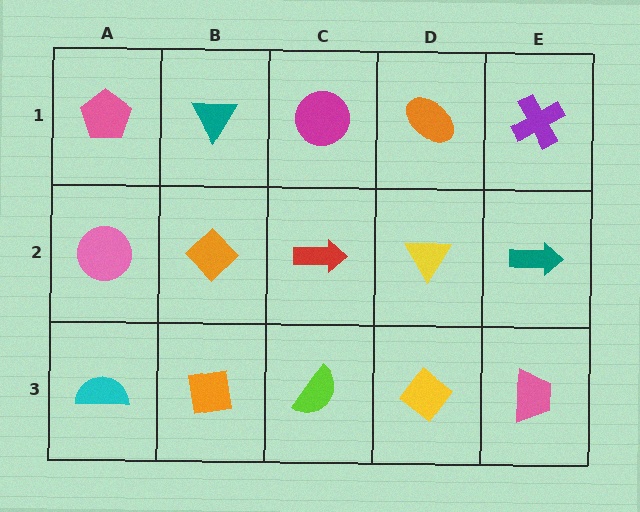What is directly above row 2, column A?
A pink pentagon.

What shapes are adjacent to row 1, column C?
A red arrow (row 2, column C), a teal triangle (row 1, column B), an orange ellipse (row 1, column D).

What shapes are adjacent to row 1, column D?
A yellow triangle (row 2, column D), a magenta circle (row 1, column C), a purple cross (row 1, column E).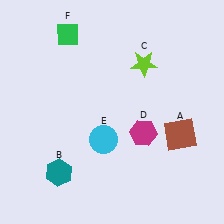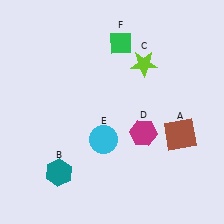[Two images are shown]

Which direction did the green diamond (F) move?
The green diamond (F) moved right.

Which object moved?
The green diamond (F) moved right.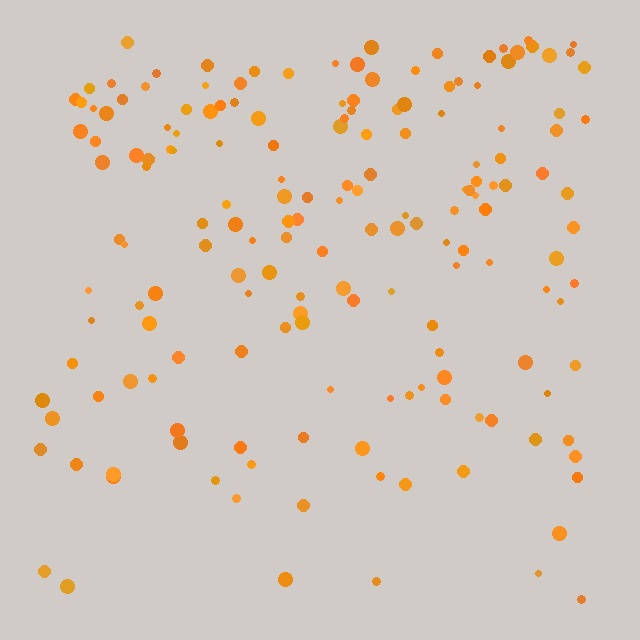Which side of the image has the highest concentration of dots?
The top.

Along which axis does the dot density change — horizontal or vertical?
Vertical.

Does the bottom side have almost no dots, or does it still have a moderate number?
Still a moderate number, just noticeably fewer than the top.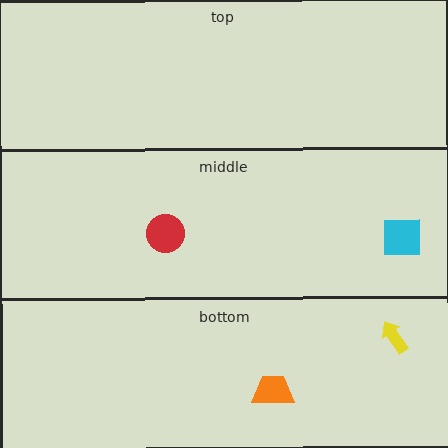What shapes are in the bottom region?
The orange trapezoid, the yellow arrow.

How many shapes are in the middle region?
2.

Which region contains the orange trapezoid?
The bottom region.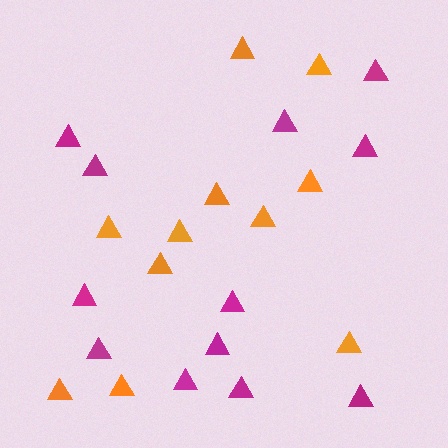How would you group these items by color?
There are 2 groups: one group of orange triangles (11) and one group of magenta triangles (12).